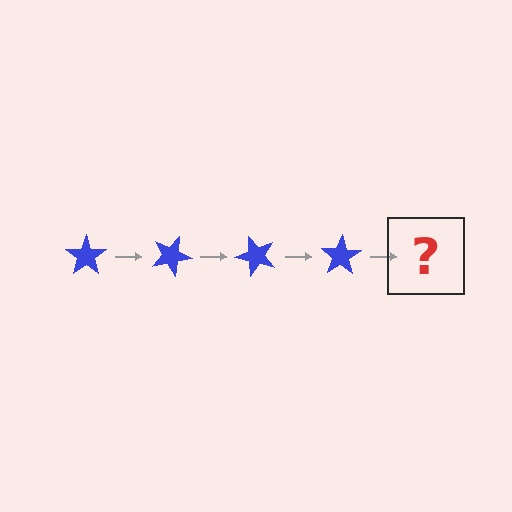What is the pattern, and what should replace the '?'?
The pattern is that the star rotates 25 degrees each step. The '?' should be a blue star rotated 100 degrees.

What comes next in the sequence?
The next element should be a blue star rotated 100 degrees.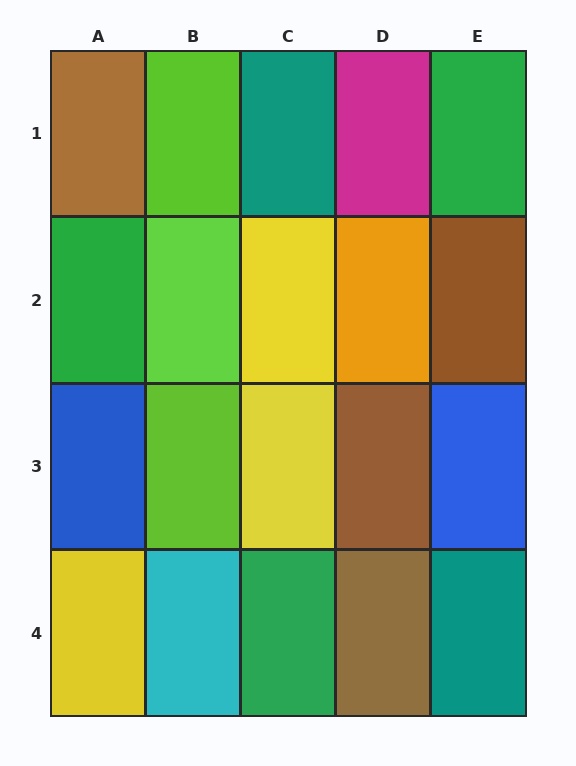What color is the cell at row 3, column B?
Lime.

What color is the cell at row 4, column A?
Yellow.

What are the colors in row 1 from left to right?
Brown, lime, teal, magenta, green.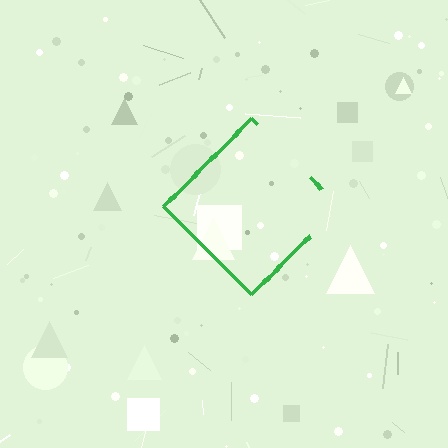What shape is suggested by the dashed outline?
The dashed outline suggests a diamond.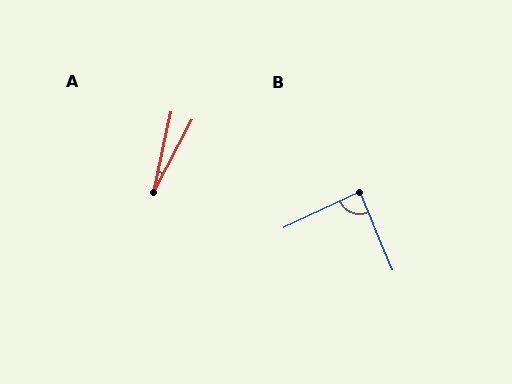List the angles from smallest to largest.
A (15°), B (88°).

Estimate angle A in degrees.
Approximately 15 degrees.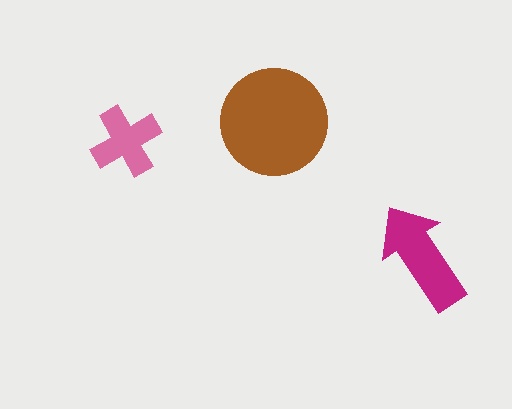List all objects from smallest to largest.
The pink cross, the magenta arrow, the brown circle.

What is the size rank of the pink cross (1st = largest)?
3rd.